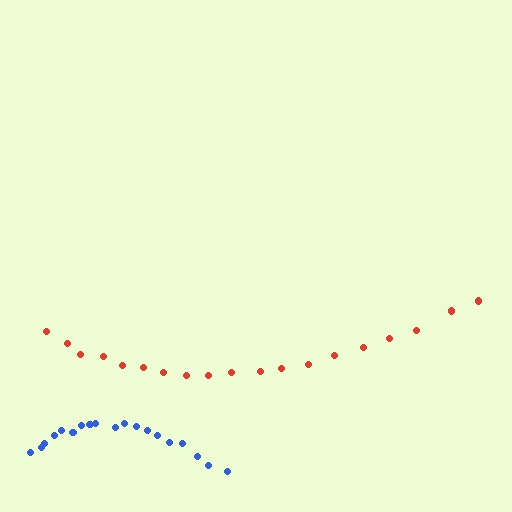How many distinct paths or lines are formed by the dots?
There are 2 distinct paths.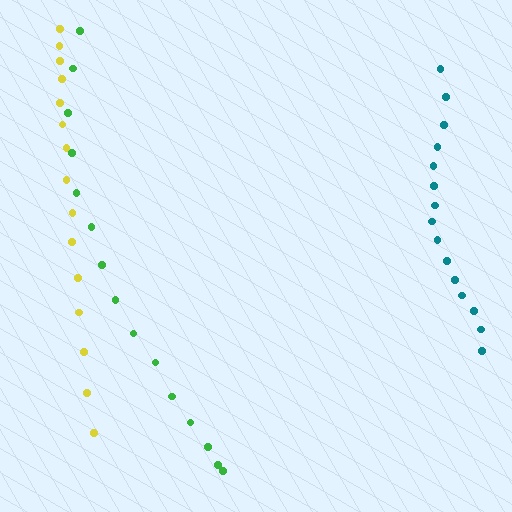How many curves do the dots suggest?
There are 3 distinct paths.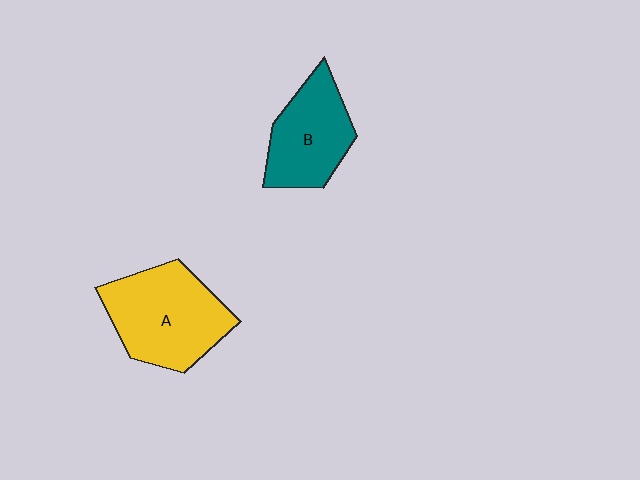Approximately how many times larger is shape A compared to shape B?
Approximately 1.3 times.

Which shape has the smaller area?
Shape B (teal).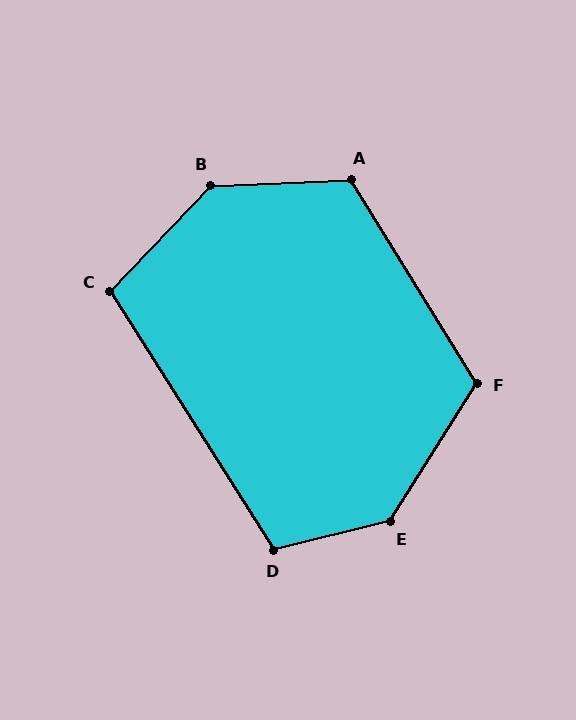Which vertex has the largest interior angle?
E, at approximately 136 degrees.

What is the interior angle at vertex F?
Approximately 116 degrees (obtuse).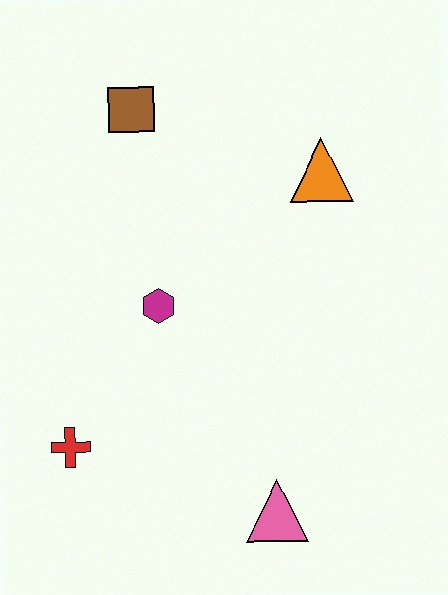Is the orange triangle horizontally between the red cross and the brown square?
No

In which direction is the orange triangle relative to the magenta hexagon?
The orange triangle is to the right of the magenta hexagon.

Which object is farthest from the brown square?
The pink triangle is farthest from the brown square.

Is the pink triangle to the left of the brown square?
No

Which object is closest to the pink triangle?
The red cross is closest to the pink triangle.